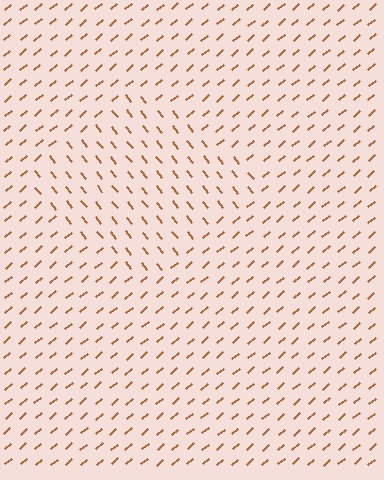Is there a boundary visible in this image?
Yes, there is a texture boundary formed by a change in line orientation.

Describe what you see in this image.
The image is filled with small brown line segments. A diamond region in the image has lines oriented differently from the surrounding lines, creating a visible texture boundary.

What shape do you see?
I see a diamond.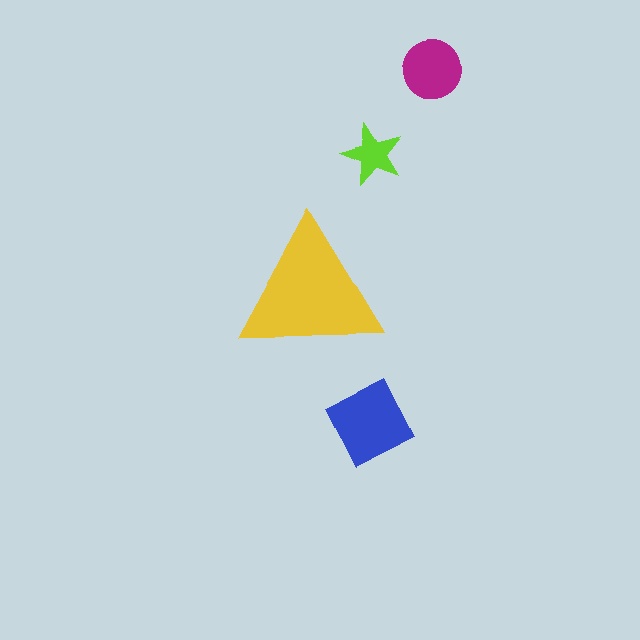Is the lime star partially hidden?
No, the lime star is fully visible.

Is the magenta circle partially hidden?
No, the magenta circle is fully visible.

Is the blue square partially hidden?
No, the blue square is fully visible.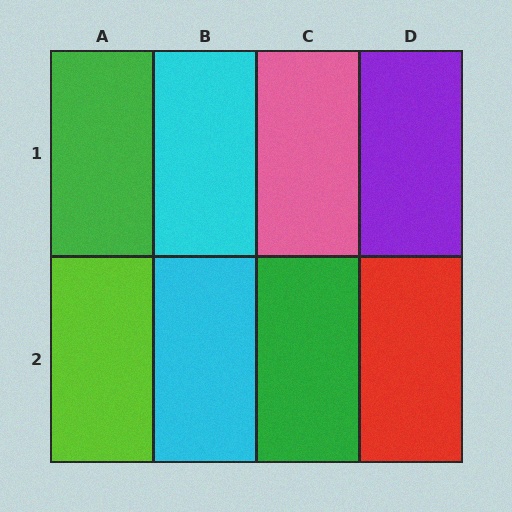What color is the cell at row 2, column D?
Red.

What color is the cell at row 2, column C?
Green.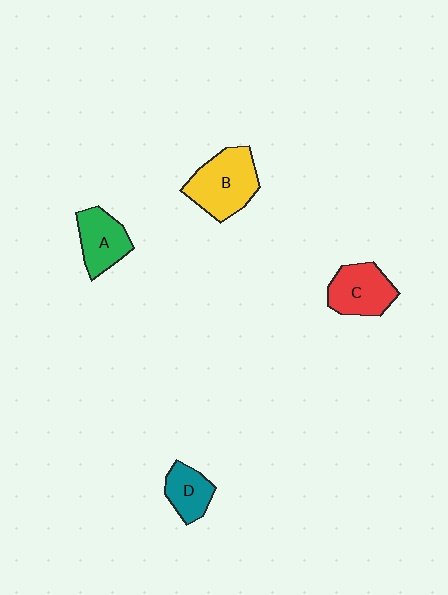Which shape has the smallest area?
Shape D (teal).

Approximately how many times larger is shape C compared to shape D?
Approximately 1.4 times.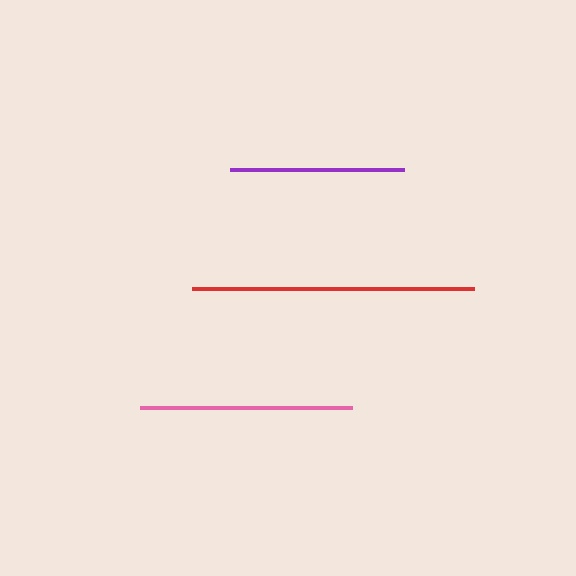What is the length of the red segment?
The red segment is approximately 281 pixels long.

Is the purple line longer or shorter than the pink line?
The pink line is longer than the purple line.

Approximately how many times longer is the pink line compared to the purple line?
The pink line is approximately 1.2 times the length of the purple line.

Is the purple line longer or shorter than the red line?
The red line is longer than the purple line.